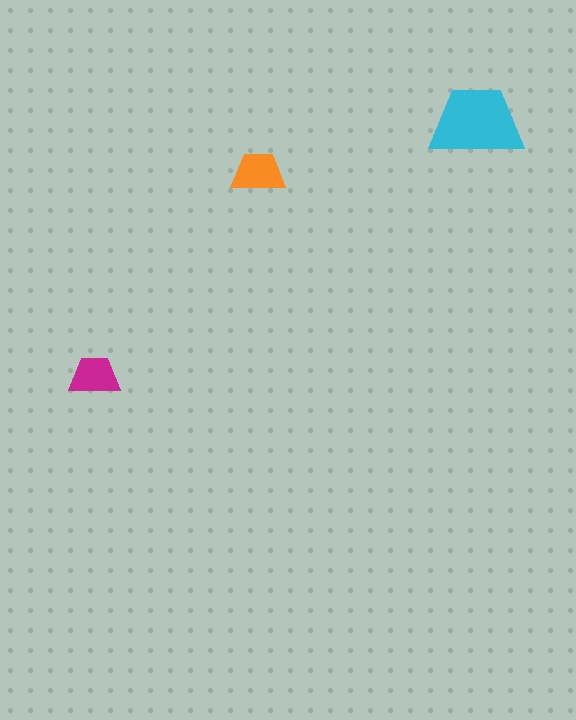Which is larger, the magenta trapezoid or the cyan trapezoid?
The cyan one.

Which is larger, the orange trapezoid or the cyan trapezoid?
The cyan one.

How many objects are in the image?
There are 3 objects in the image.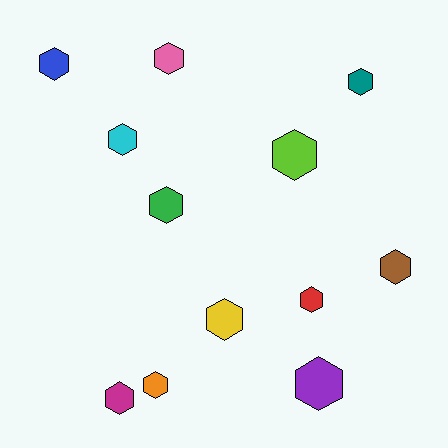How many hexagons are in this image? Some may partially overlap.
There are 12 hexagons.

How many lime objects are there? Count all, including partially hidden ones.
There is 1 lime object.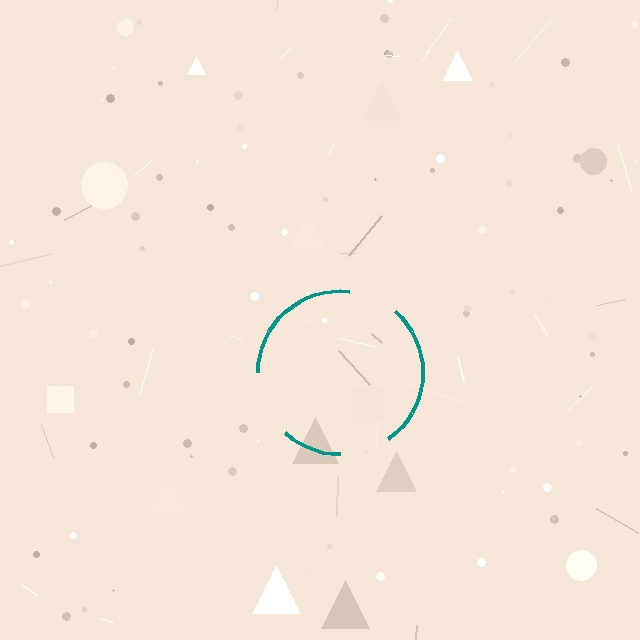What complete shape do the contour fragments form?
The contour fragments form a circle.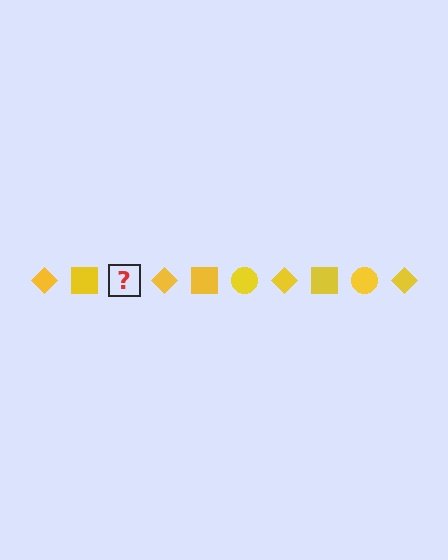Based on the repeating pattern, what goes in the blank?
The blank should be a yellow circle.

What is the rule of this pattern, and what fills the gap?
The rule is that the pattern cycles through diamond, square, circle shapes in yellow. The gap should be filled with a yellow circle.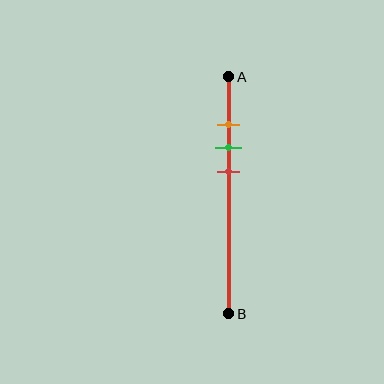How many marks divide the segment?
There are 3 marks dividing the segment.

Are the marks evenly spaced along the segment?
Yes, the marks are approximately evenly spaced.